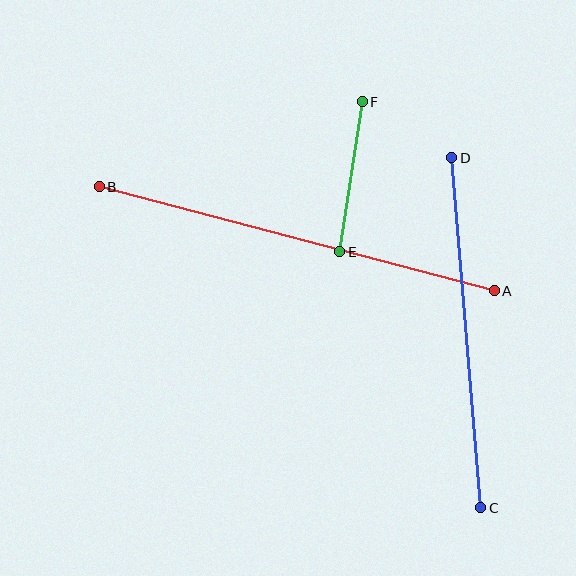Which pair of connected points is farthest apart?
Points A and B are farthest apart.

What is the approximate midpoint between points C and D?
The midpoint is at approximately (466, 333) pixels.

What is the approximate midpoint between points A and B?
The midpoint is at approximately (297, 239) pixels.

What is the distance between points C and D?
The distance is approximately 351 pixels.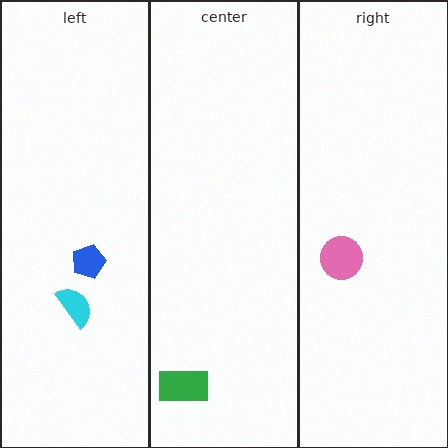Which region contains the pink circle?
The right region.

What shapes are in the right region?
The pink circle.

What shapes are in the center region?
The green rectangle.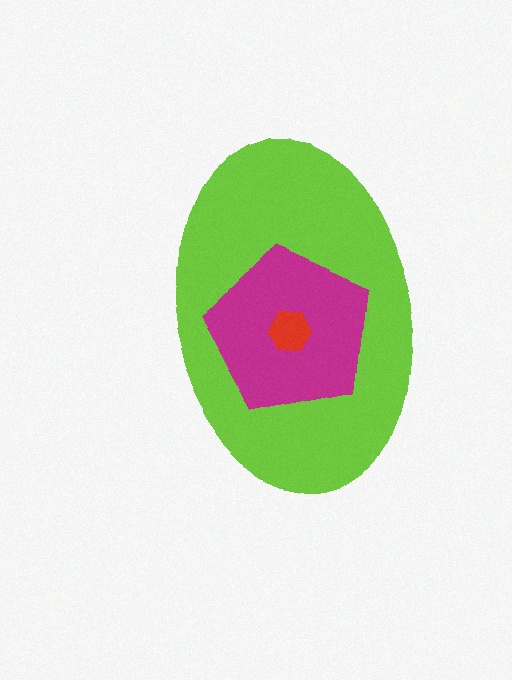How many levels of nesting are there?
3.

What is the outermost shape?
The lime ellipse.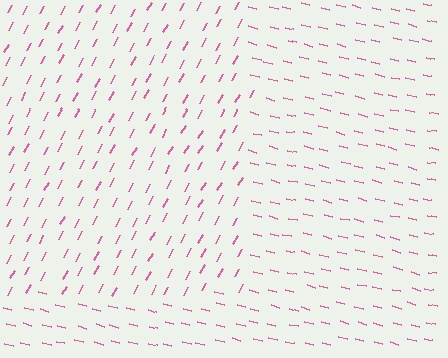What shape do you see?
I see a rectangle.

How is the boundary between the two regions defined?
The boundary is defined purely by a change in line orientation (approximately 75 degrees difference). All lines are the same color and thickness.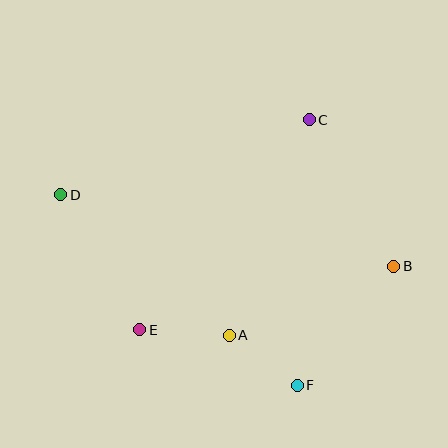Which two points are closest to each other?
Points A and F are closest to each other.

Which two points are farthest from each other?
Points B and D are farthest from each other.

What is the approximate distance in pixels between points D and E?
The distance between D and E is approximately 156 pixels.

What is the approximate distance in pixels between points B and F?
The distance between B and F is approximately 153 pixels.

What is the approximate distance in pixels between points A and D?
The distance between A and D is approximately 220 pixels.